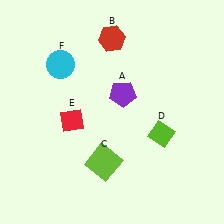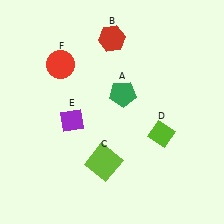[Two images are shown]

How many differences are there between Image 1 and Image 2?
There are 3 differences between the two images.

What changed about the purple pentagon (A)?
In Image 1, A is purple. In Image 2, it changed to green.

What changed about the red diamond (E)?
In Image 1, E is red. In Image 2, it changed to purple.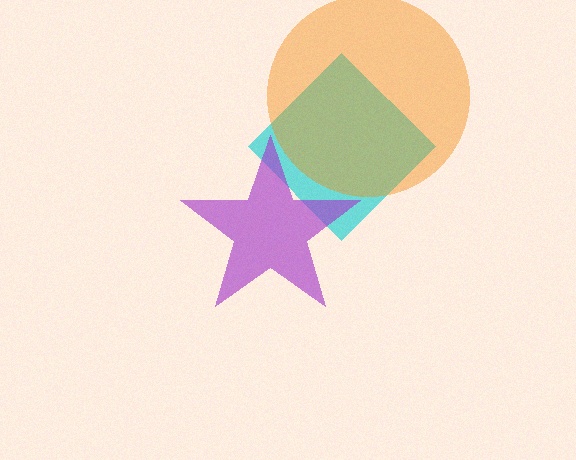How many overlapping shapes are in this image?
There are 3 overlapping shapes in the image.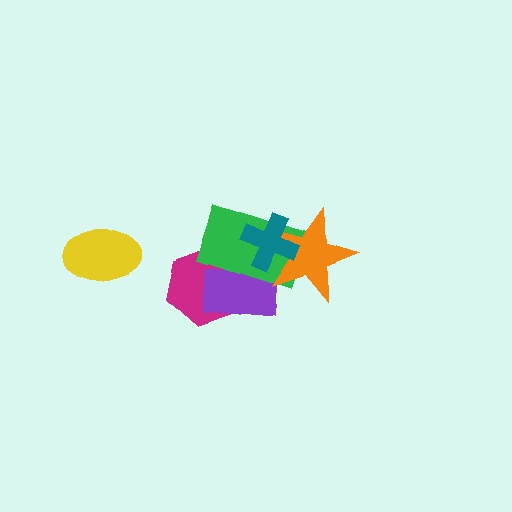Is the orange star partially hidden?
Yes, it is partially covered by another shape.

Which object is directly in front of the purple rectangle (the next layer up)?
The green rectangle is directly in front of the purple rectangle.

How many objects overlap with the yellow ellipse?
0 objects overlap with the yellow ellipse.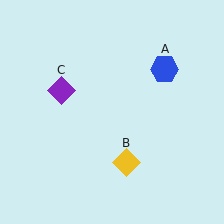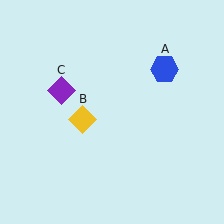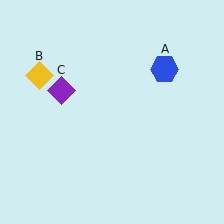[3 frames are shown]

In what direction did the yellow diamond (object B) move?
The yellow diamond (object B) moved up and to the left.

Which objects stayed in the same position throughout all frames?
Blue hexagon (object A) and purple diamond (object C) remained stationary.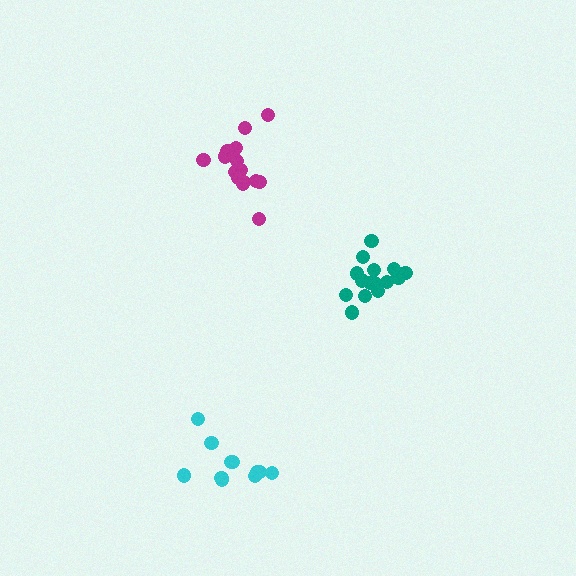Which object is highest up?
The magenta cluster is topmost.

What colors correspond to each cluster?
The clusters are colored: magenta, teal, cyan.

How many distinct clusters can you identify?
There are 3 distinct clusters.